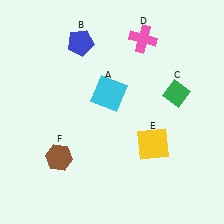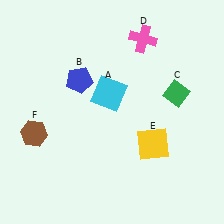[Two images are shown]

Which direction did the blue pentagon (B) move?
The blue pentagon (B) moved down.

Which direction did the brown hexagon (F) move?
The brown hexagon (F) moved left.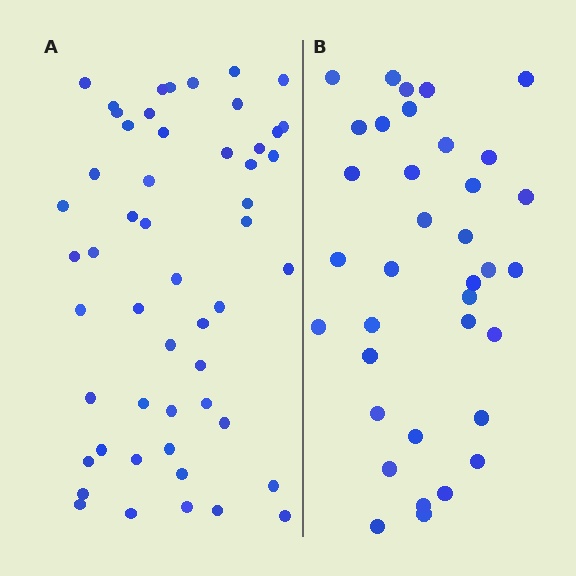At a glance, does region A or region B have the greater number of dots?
Region A (the left region) has more dots.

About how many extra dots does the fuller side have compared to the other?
Region A has approximately 15 more dots than region B.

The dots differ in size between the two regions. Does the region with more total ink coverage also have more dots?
No. Region B has more total ink coverage because its dots are larger, but region A actually contains more individual dots. Total area can be misleading — the number of items is what matters here.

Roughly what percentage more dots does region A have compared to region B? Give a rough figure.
About 45% more.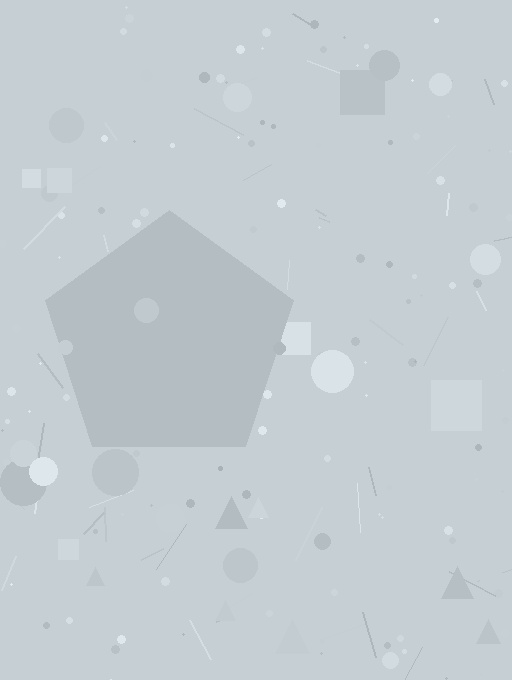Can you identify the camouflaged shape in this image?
The camouflaged shape is a pentagon.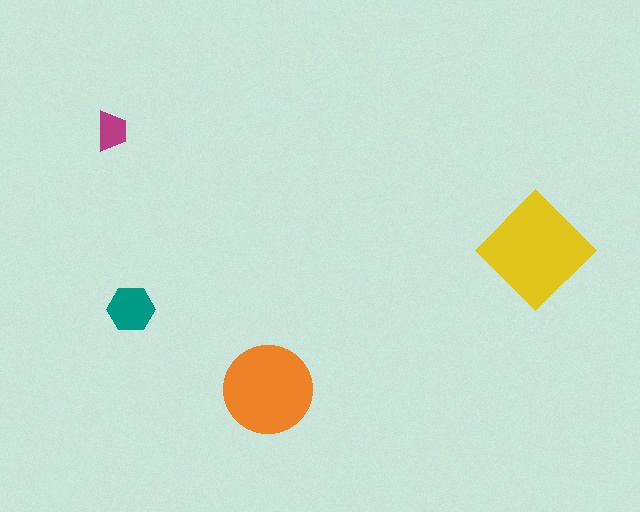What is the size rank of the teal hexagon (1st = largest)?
3rd.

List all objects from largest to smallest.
The yellow diamond, the orange circle, the teal hexagon, the magenta trapezoid.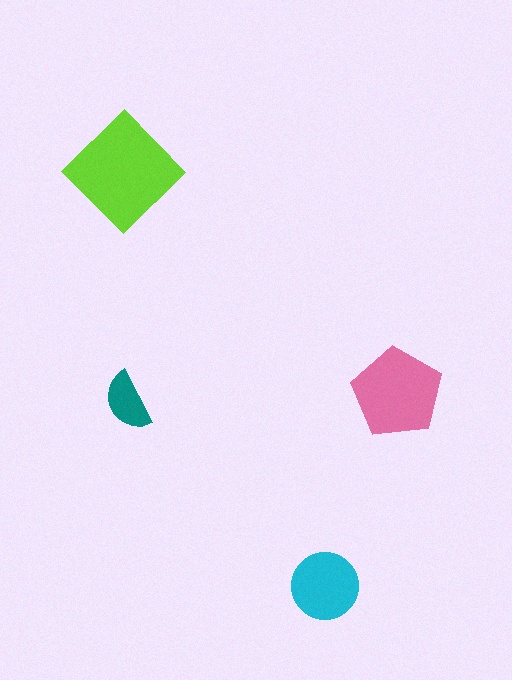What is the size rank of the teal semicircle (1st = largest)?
4th.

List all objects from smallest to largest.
The teal semicircle, the cyan circle, the pink pentagon, the lime diamond.